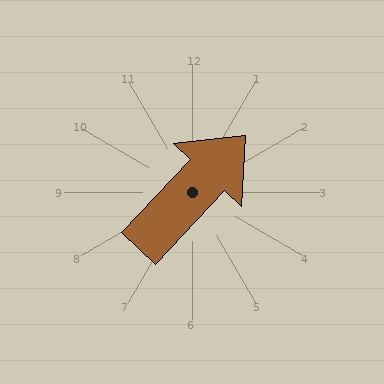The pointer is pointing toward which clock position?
Roughly 1 o'clock.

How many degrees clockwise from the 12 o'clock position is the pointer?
Approximately 43 degrees.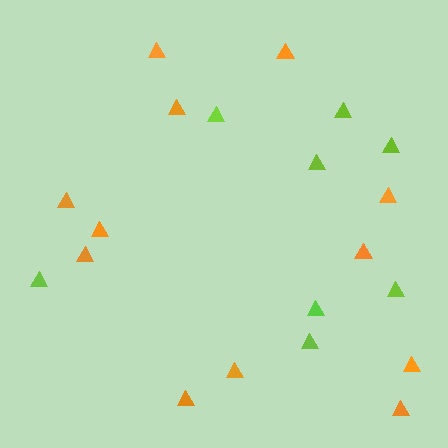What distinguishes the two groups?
There are 2 groups: one group of orange triangles (12) and one group of lime triangles (8).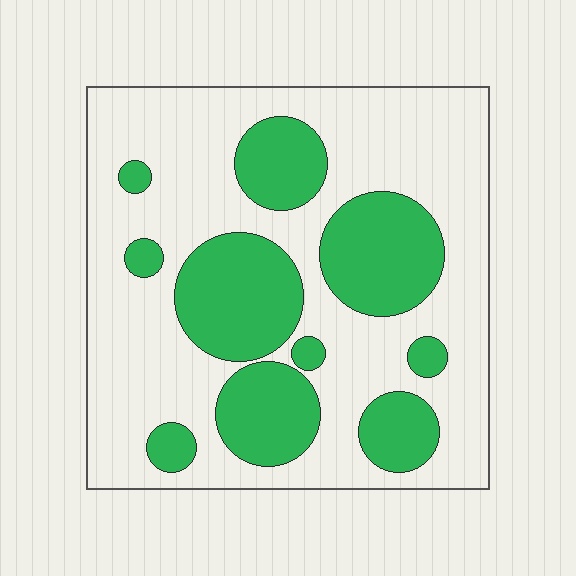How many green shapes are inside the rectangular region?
10.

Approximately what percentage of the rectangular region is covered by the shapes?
Approximately 35%.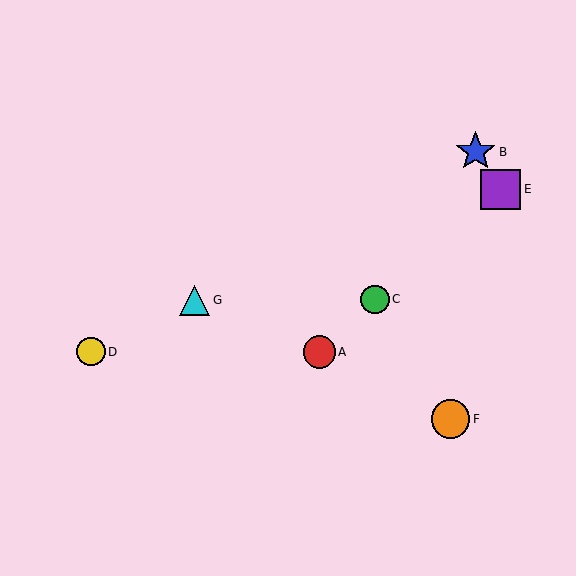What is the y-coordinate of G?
Object G is at y≈300.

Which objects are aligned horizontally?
Objects A, D are aligned horizontally.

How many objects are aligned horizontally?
2 objects (A, D) are aligned horizontally.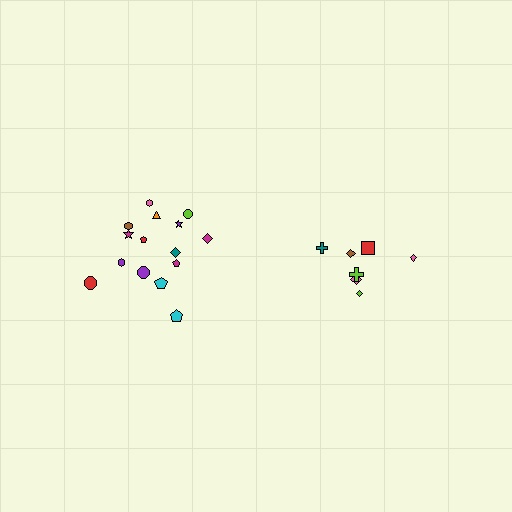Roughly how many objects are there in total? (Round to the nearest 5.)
Roughly 20 objects in total.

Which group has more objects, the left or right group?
The left group.